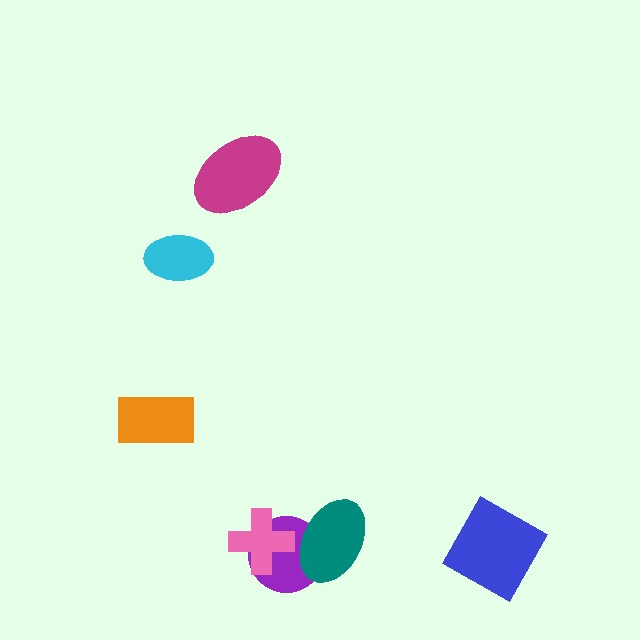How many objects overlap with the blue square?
0 objects overlap with the blue square.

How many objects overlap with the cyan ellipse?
0 objects overlap with the cyan ellipse.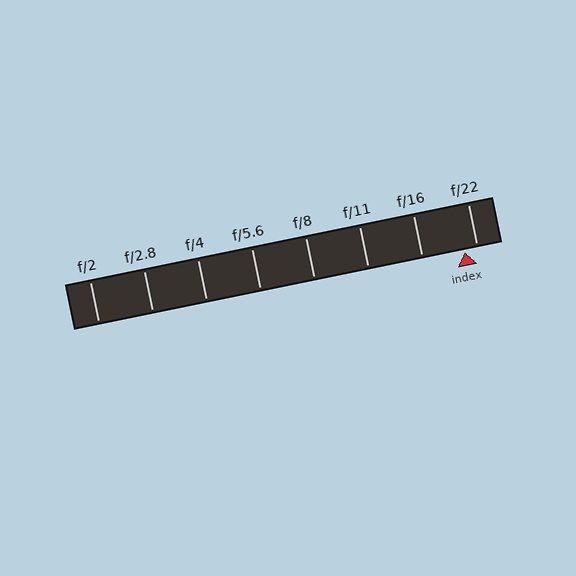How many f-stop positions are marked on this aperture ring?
There are 8 f-stop positions marked.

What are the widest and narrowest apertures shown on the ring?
The widest aperture shown is f/2 and the narrowest is f/22.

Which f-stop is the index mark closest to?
The index mark is closest to f/22.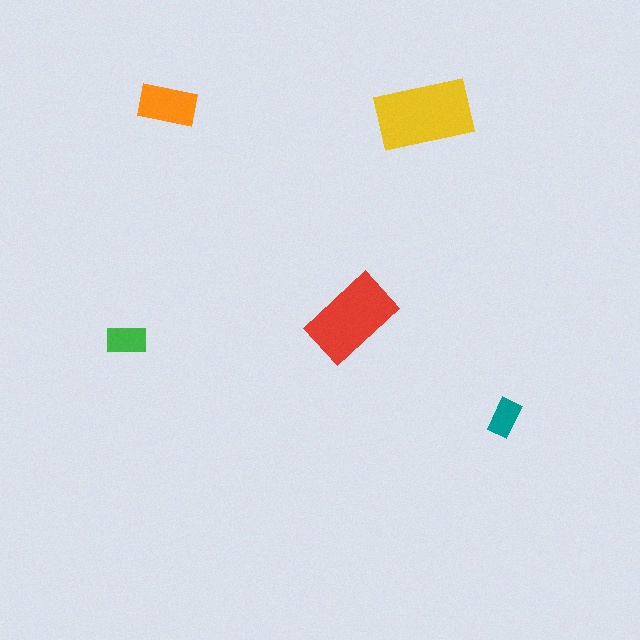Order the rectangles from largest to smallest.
the yellow one, the red one, the orange one, the green one, the teal one.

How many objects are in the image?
There are 5 objects in the image.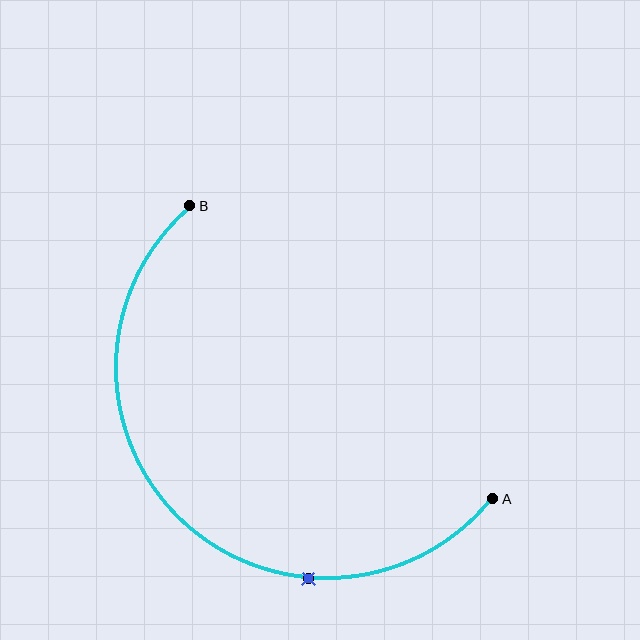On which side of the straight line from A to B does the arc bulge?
The arc bulges below and to the left of the straight line connecting A and B.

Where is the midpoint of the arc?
The arc midpoint is the point on the curve farthest from the straight line joining A and B. It sits below and to the left of that line.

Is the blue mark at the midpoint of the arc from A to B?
No. The blue mark lies on the arc but is closer to endpoint A. The arc midpoint would be at the point on the curve equidistant along the arc from both A and B.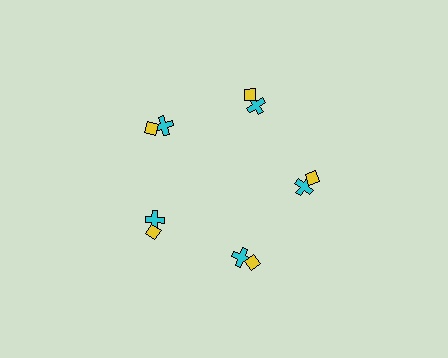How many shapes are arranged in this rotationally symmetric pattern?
There are 10 shapes, arranged in 5 groups of 2.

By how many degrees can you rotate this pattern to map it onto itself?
The pattern maps onto itself every 72 degrees of rotation.